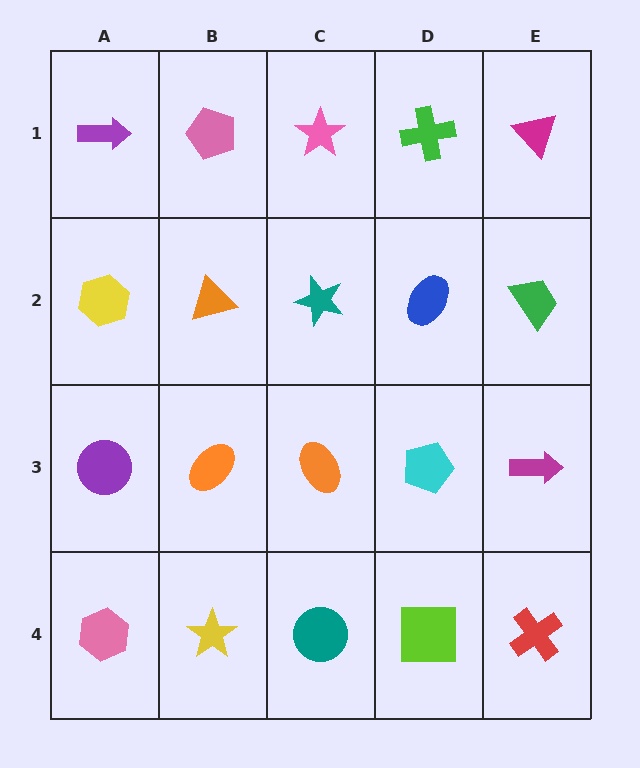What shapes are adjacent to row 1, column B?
An orange triangle (row 2, column B), a purple arrow (row 1, column A), a pink star (row 1, column C).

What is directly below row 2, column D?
A cyan pentagon.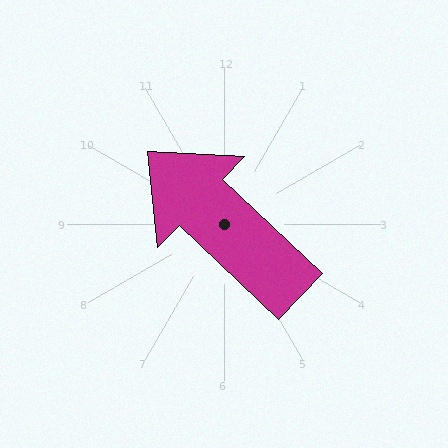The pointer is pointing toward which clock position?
Roughly 10 o'clock.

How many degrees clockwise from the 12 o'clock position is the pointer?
Approximately 314 degrees.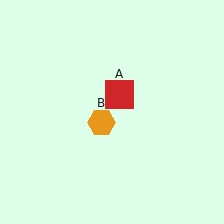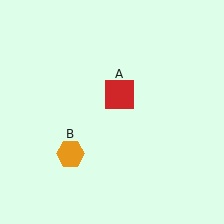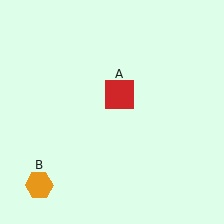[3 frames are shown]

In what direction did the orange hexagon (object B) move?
The orange hexagon (object B) moved down and to the left.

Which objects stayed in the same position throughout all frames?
Red square (object A) remained stationary.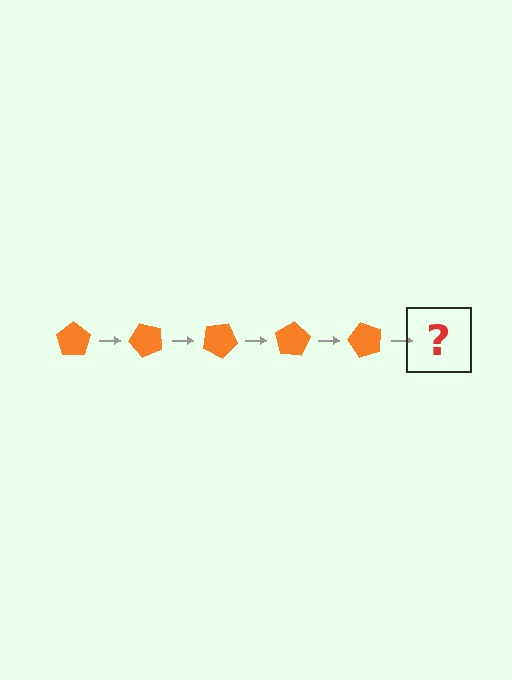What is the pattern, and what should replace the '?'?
The pattern is that the pentagon rotates 50 degrees each step. The '?' should be an orange pentagon rotated 250 degrees.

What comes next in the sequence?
The next element should be an orange pentagon rotated 250 degrees.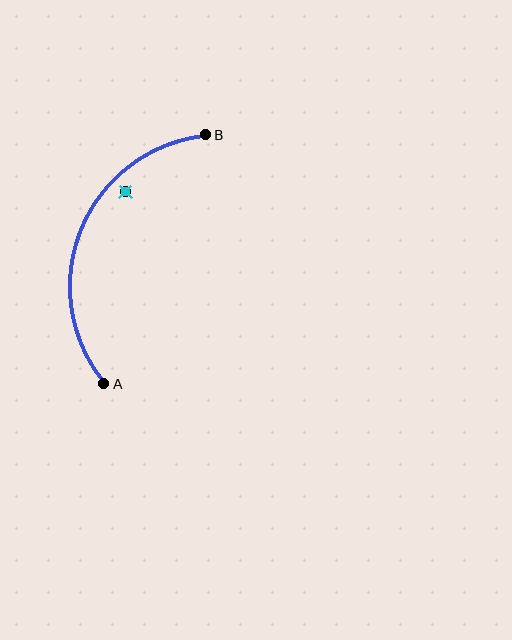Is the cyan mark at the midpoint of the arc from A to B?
No — the cyan mark does not lie on the arc at all. It sits slightly inside the curve.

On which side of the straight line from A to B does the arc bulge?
The arc bulges to the left of the straight line connecting A and B.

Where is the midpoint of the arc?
The arc midpoint is the point on the curve farthest from the straight line joining A and B. It sits to the left of that line.